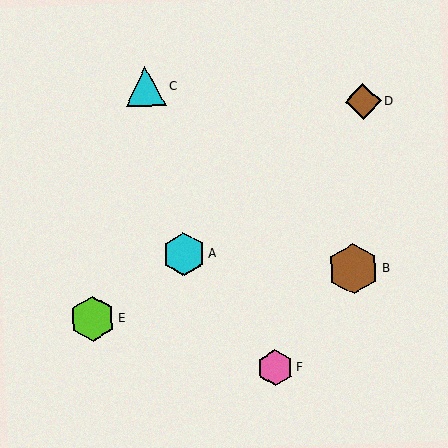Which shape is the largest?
The brown hexagon (labeled B) is the largest.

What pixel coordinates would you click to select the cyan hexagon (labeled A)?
Click at (184, 254) to select the cyan hexagon A.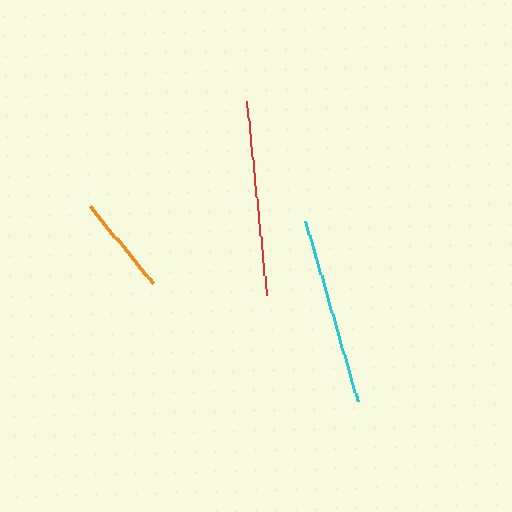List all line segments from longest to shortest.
From longest to shortest: red, cyan, orange.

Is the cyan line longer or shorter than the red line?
The red line is longer than the cyan line.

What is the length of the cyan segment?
The cyan segment is approximately 188 pixels long.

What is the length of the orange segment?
The orange segment is approximately 99 pixels long.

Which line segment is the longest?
The red line is the longest at approximately 195 pixels.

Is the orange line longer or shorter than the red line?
The red line is longer than the orange line.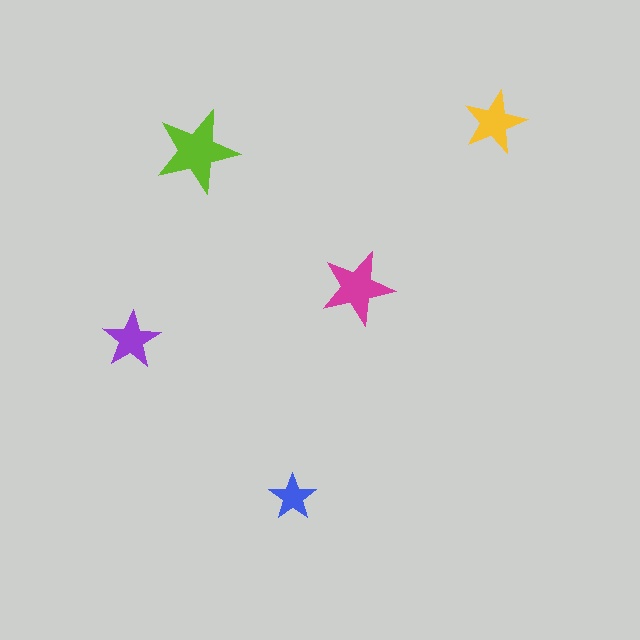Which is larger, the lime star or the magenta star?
The lime one.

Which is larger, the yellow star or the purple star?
The yellow one.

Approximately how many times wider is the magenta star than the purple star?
About 1.5 times wider.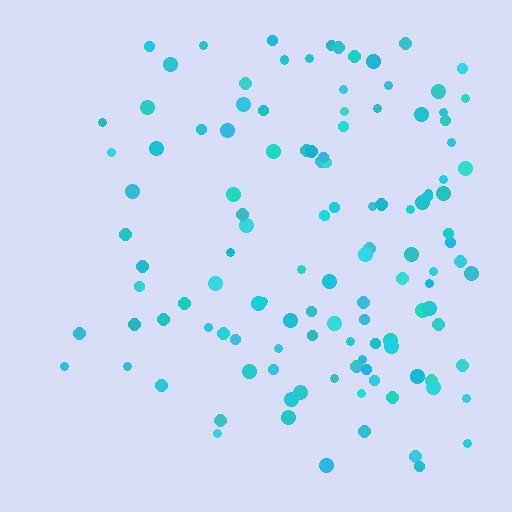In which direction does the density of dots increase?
From left to right, with the right side densest.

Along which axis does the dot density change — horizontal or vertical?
Horizontal.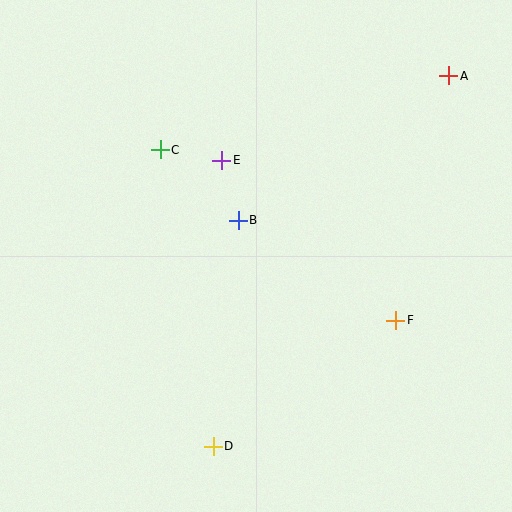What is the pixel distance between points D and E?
The distance between D and E is 286 pixels.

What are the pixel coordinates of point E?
Point E is at (222, 160).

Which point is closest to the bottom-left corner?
Point D is closest to the bottom-left corner.